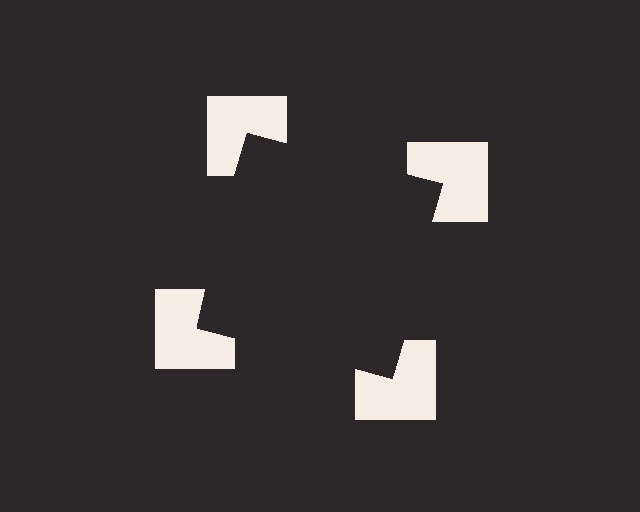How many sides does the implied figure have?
4 sides.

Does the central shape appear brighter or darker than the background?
It typically appears slightly darker than the background, even though no actual brightness change is drawn.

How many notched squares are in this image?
There are 4 — one at each vertex of the illusory square.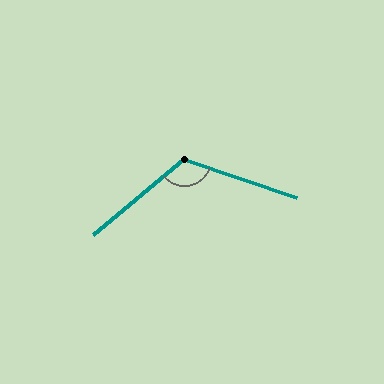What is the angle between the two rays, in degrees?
Approximately 122 degrees.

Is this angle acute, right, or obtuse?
It is obtuse.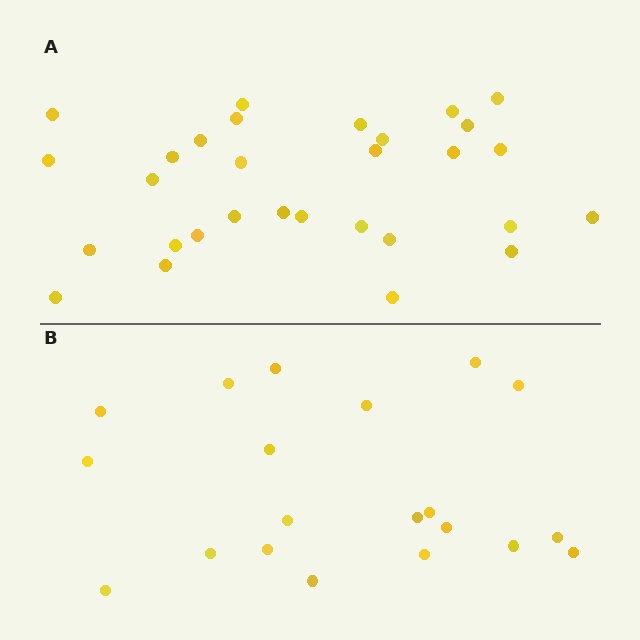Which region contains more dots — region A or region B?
Region A (the top region) has more dots.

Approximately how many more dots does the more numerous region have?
Region A has roughly 10 or so more dots than region B.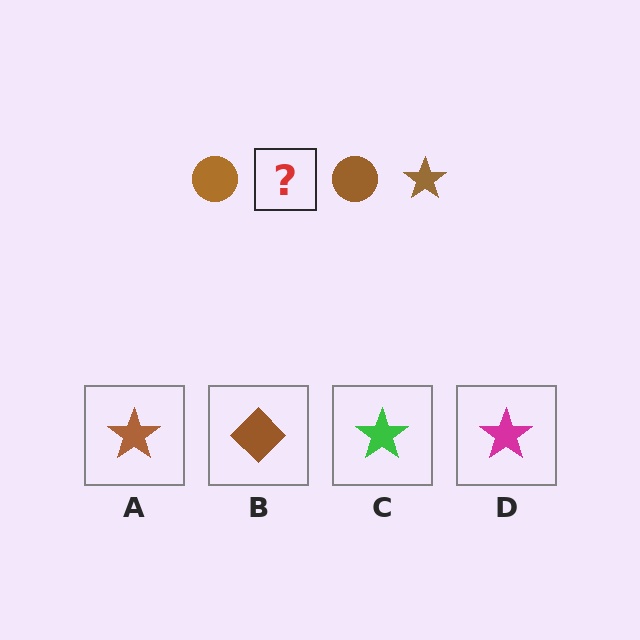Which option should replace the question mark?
Option A.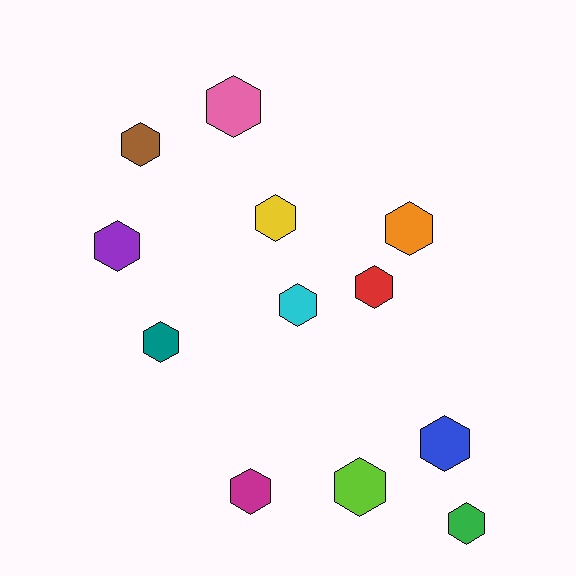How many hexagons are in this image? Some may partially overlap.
There are 12 hexagons.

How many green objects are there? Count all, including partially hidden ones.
There is 1 green object.